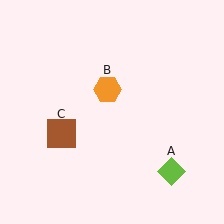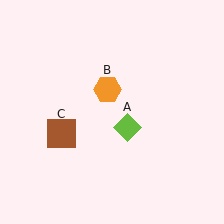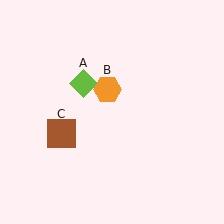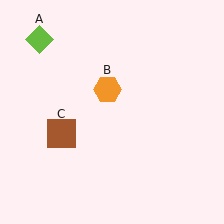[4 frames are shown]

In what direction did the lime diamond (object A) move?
The lime diamond (object A) moved up and to the left.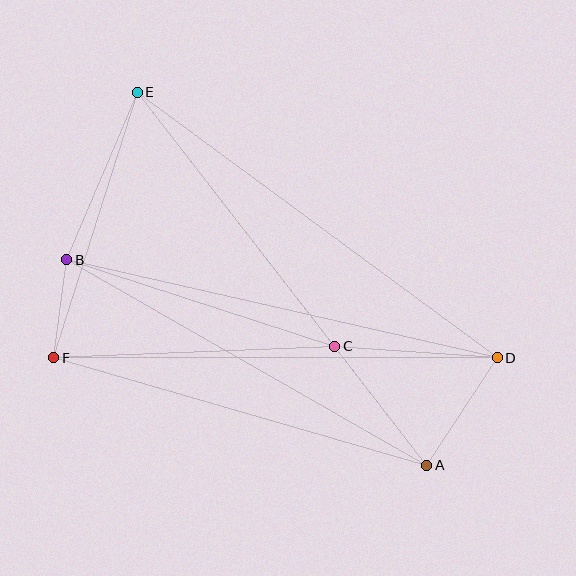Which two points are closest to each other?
Points B and F are closest to each other.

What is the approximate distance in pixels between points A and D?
The distance between A and D is approximately 128 pixels.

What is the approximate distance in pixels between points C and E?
The distance between C and E is approximately 322 pixels.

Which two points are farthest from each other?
Points A and E are farthest from each other.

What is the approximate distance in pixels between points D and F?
The distance between D and F is approximately 443 pixels.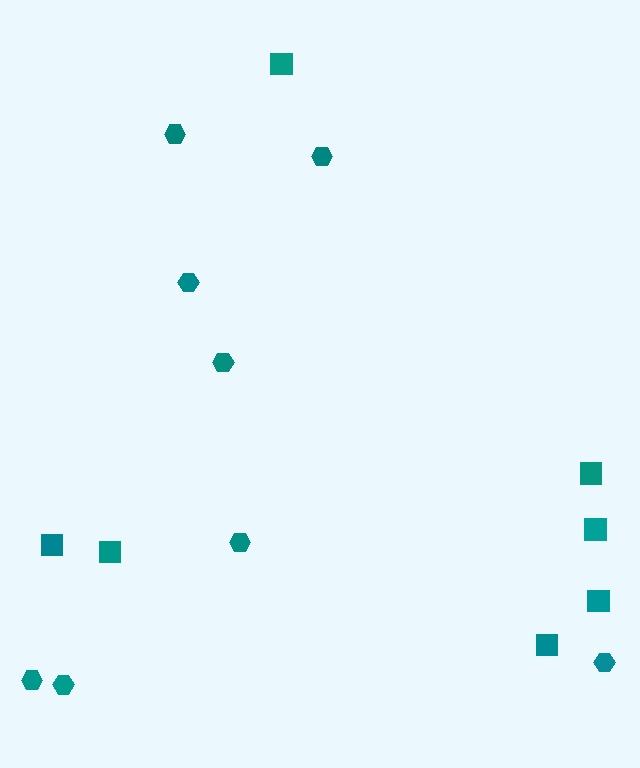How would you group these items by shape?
There are 2 groups: one group of squares (7) and one group of hexagons (8).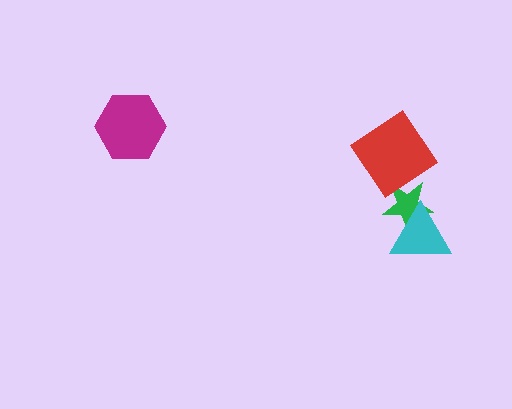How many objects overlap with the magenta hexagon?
0 objects overlap with the magenta hexagon.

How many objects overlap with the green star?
2 objects overlap with the green star.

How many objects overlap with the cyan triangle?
1 object overlaps with the cyan triangle.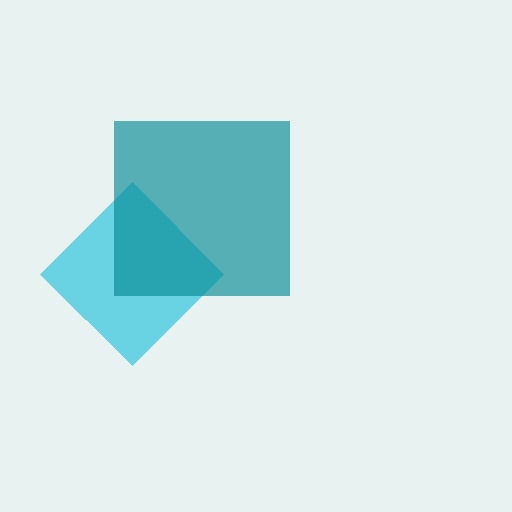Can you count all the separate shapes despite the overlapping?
Yes, there are 2 separate shapes.